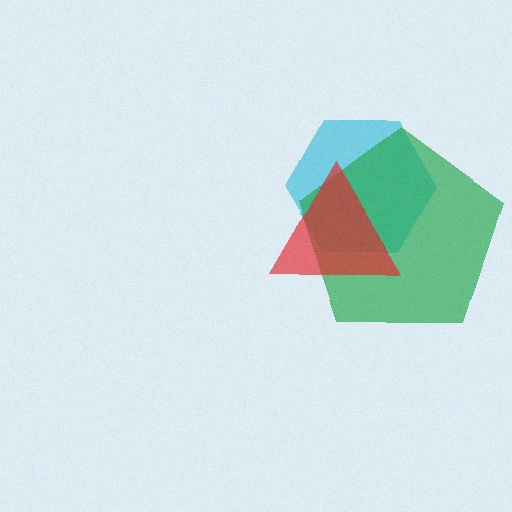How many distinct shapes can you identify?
There are 3 distinct shapes: a cyan hexagon, a green pentagon, a red triangle.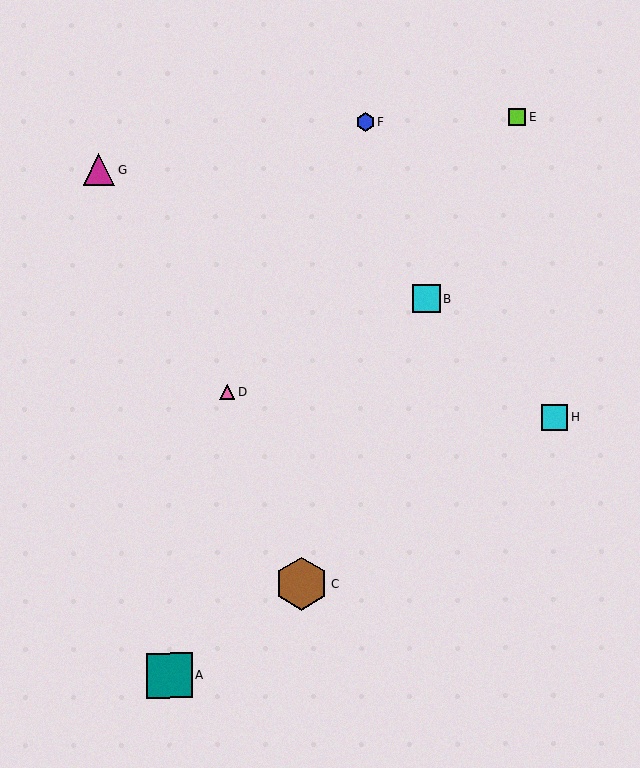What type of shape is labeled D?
Shape D is a pink triangle.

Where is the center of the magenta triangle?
The center of the magenta triangle is at (99, 169).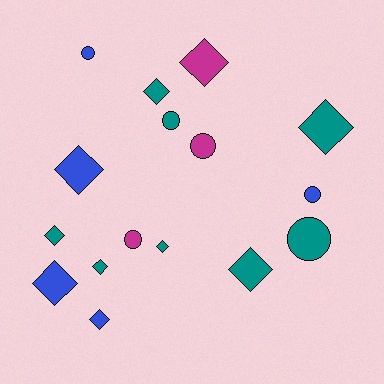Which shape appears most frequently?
Diamond, with 10 objects.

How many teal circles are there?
There are 2 teal circles.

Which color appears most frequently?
Teal, with 8 objects.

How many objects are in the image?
There are 16 objects.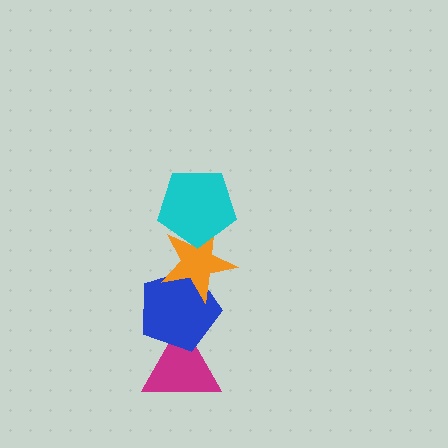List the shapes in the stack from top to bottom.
From top to bottom: the cyan pentagon, the orange star, the blue pentagon, the magenta triangle.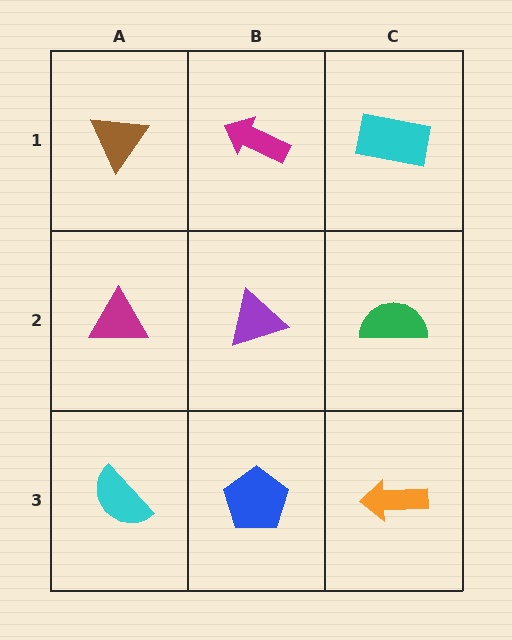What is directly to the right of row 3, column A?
A blue pentagon.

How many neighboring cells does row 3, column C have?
2.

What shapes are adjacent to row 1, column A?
A magenta triangle (row 2, column A), a magenta arrow (row 1, column B).